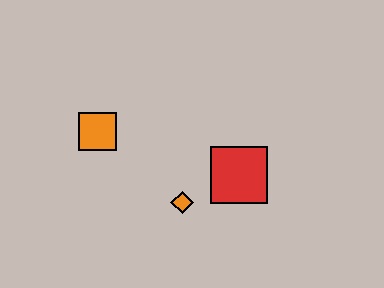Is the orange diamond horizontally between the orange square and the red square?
Yes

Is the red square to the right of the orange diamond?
Yes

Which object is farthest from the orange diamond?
The orange square is farthest from the orange diamond.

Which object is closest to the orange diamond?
The red square is closest to the orange diamond.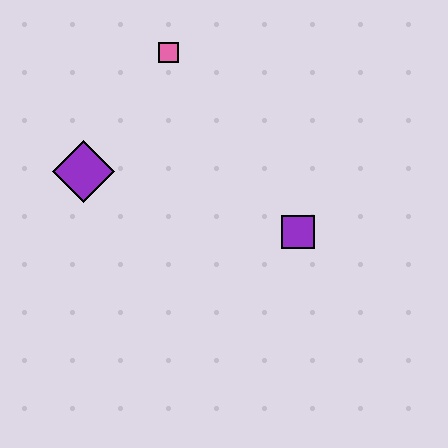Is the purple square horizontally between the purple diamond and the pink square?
No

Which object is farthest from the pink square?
The purple square is farthest from the pink square.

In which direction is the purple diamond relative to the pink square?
The purple diamond is below the pink square.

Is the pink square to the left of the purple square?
Yes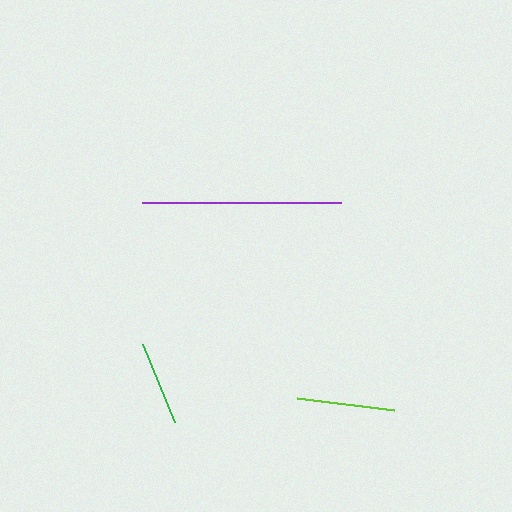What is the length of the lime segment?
The lime segment is approximately 98 pixels long.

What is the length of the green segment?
The green segment is approximately 84 pixels long.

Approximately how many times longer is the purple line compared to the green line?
The purple line is approximately 2.4 times the length of the green line.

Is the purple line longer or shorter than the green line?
The purple line is longer than the green line.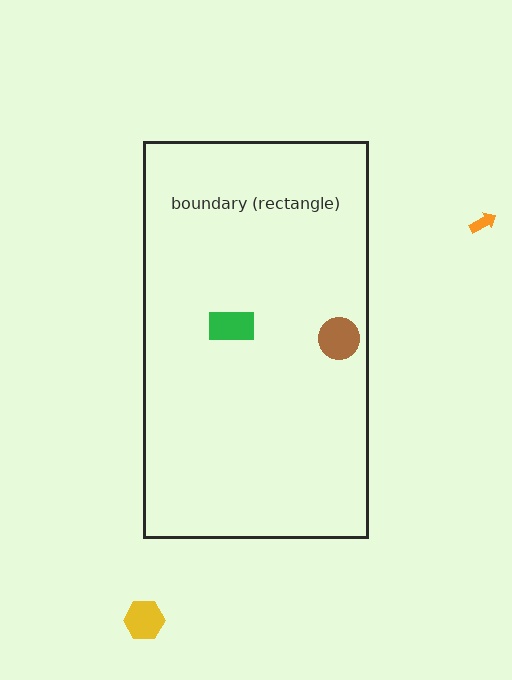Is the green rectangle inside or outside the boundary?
Inside.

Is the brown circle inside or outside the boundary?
Inside.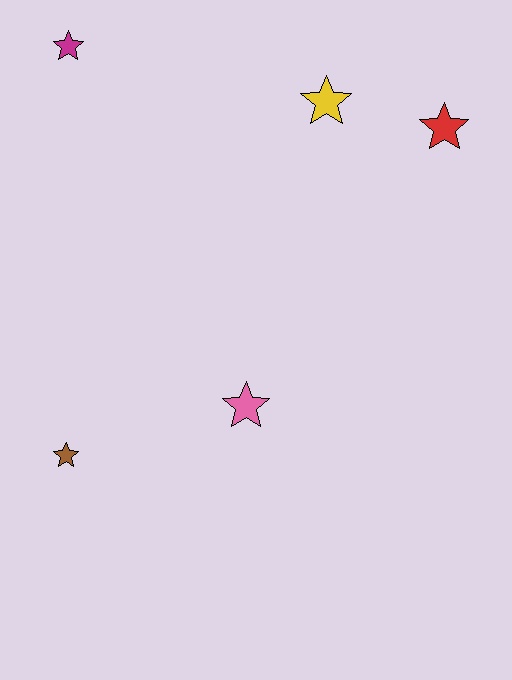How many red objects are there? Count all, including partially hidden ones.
There is 1 red object.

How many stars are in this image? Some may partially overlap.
There are 5 stars.